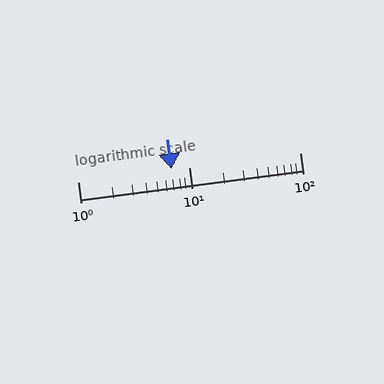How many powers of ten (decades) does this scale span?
The scale spans 2 decades, from 1 to 100.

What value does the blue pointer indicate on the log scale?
The pointer indicates approximately 7.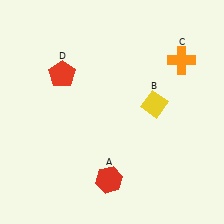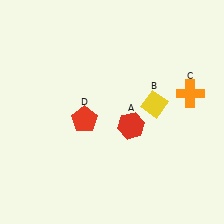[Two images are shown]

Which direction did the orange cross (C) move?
The orange cross (C) moved down.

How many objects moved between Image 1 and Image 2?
3 objects moved between the two images.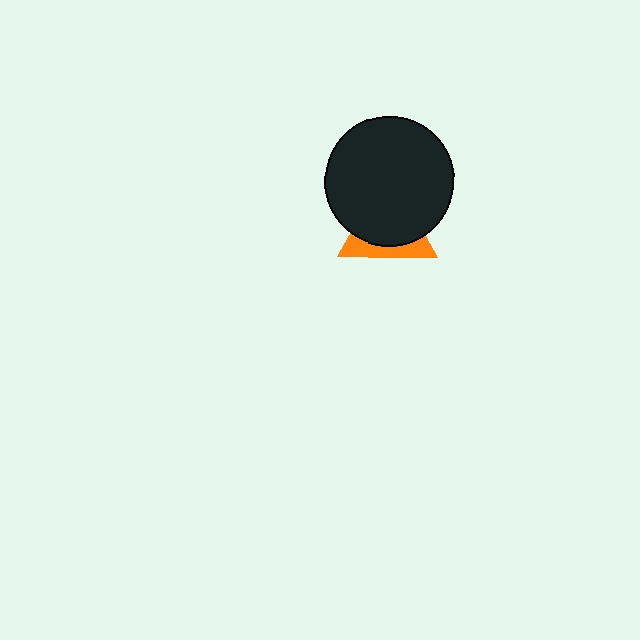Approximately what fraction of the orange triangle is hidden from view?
Roughly 68% of the orange triangle is hidden behind the black circle.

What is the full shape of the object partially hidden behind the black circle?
The partially hidden object is an orange triangle.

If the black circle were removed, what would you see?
You would see the complete orange triangle.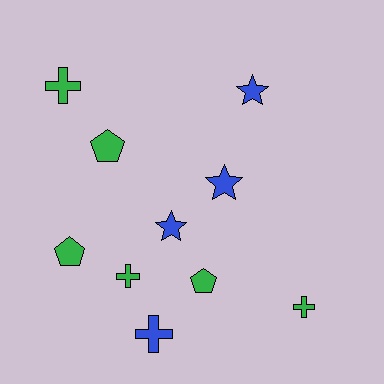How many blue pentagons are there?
There are no blue pentagons.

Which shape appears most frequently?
Cross, with 4 objects.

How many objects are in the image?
There are 10 objects.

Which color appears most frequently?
Green, with 6 objects.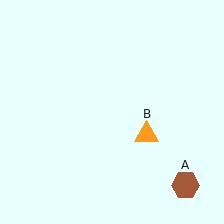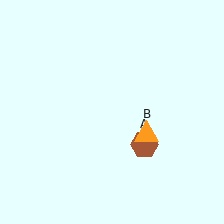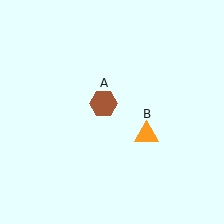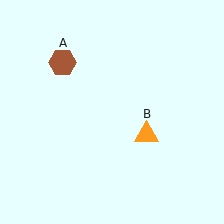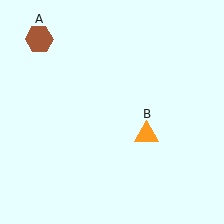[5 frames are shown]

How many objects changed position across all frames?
1 object changed position: brown hexagon (object A).